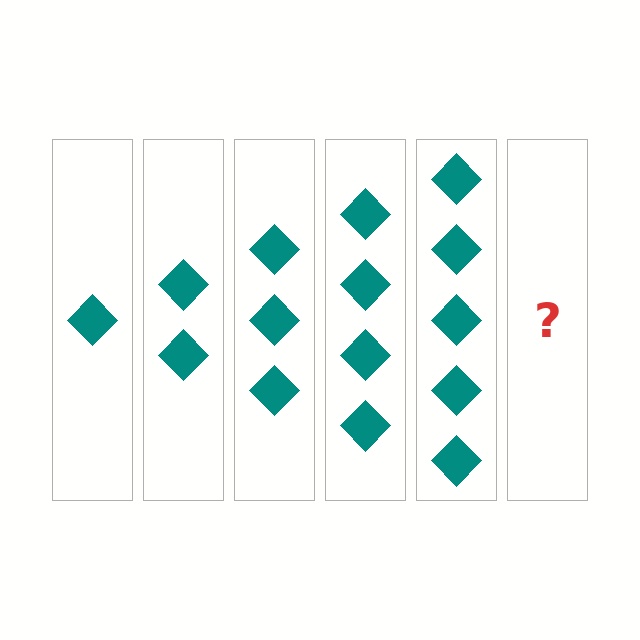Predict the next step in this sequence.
The next step is 6 diamonds.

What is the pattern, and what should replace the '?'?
The pattern is that each step adds one more diamond. The '?' should be 6 diamonds.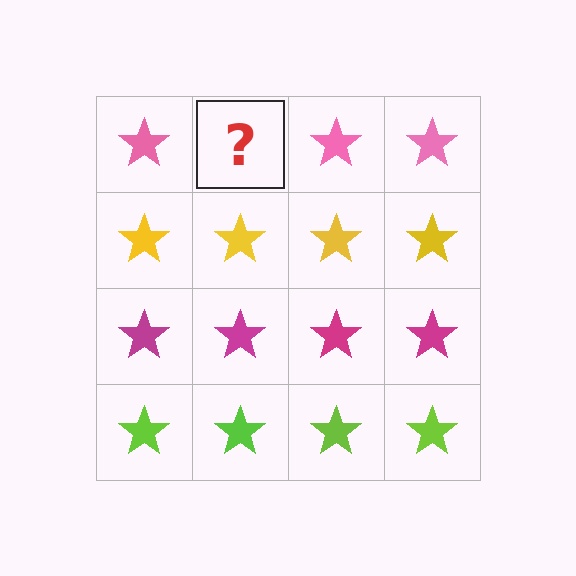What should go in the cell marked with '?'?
The missing cell should contain a pink star.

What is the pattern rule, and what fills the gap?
The rule is that each row has a consistent color. The gap should be filled with a pink star.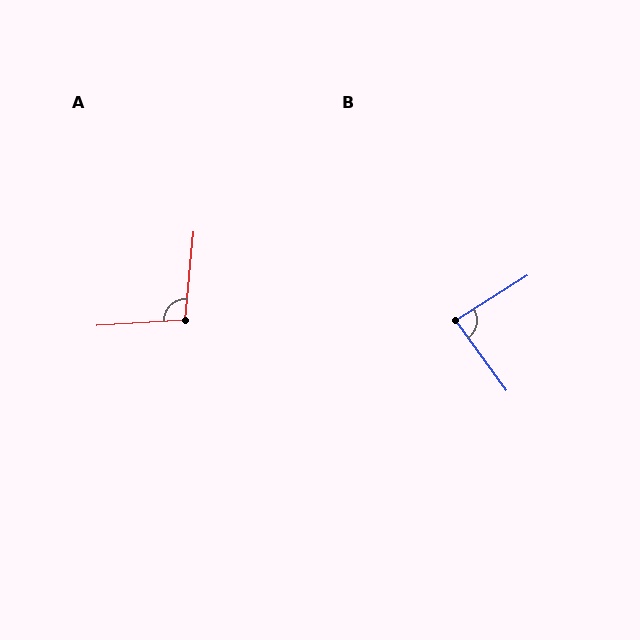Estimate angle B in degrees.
Approximately 86 degrees.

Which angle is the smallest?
B, at approximately 86 degrees.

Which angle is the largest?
A, at approximately 99 degrees.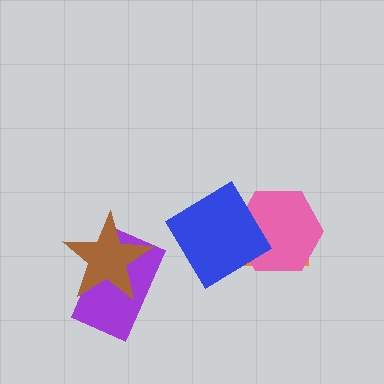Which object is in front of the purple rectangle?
The brown star is in front of the purple rectangle.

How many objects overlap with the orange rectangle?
2 objects overlap with the orange rectangle.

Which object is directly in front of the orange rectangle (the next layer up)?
The pink hexagon is directly in front of the orange rectangle.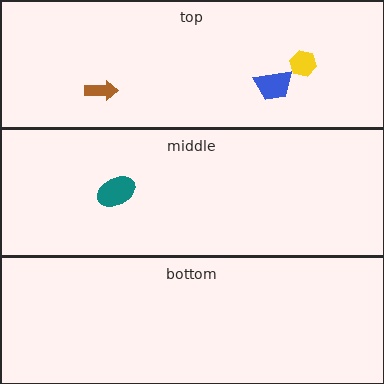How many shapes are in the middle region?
1.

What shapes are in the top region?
The yellow hexagon, the brown arrow, the blue trapezoid.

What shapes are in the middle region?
The teal ellipse.